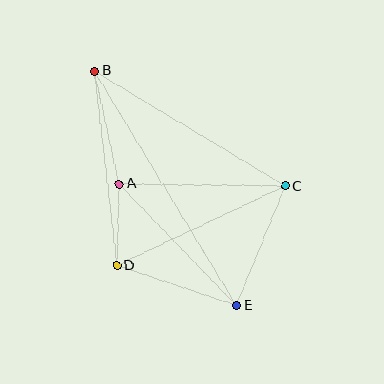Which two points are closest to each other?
Points A and D are closest to each other.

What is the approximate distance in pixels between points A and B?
The distance between A and B is approximately 116 pixels.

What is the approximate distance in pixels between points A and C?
The distance between A and C is approximately 166 pixels.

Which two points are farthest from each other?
Points B and E are farthest from each other.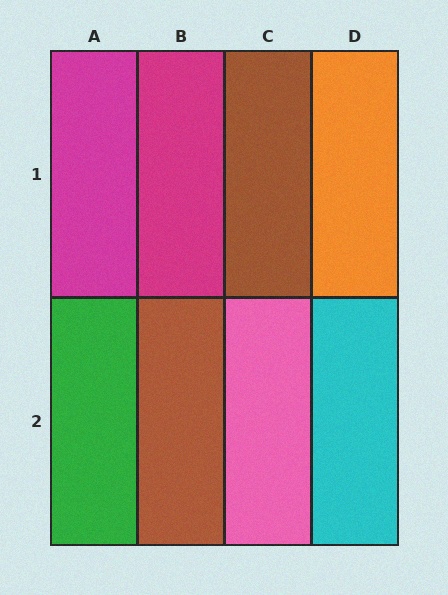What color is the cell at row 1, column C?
Brown.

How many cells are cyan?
1 cell is cyan.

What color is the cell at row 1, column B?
Magenta.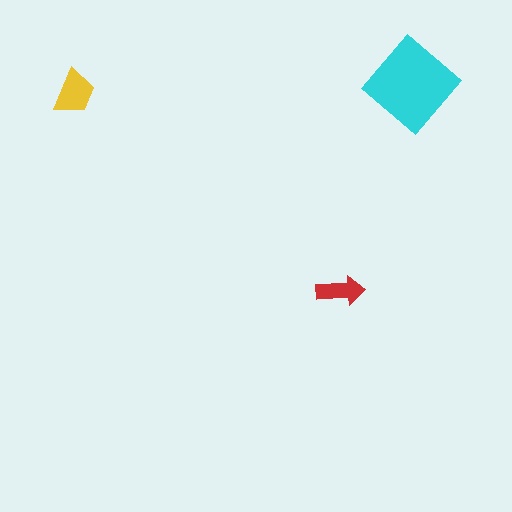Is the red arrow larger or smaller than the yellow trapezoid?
Smaller.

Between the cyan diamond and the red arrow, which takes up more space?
The cyan diamond.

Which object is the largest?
The cyan diamond.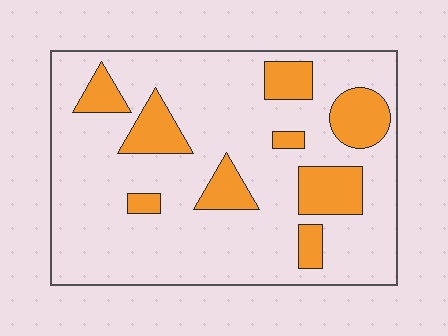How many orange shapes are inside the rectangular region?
9.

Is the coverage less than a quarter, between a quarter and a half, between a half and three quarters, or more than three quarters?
Less than a quarter.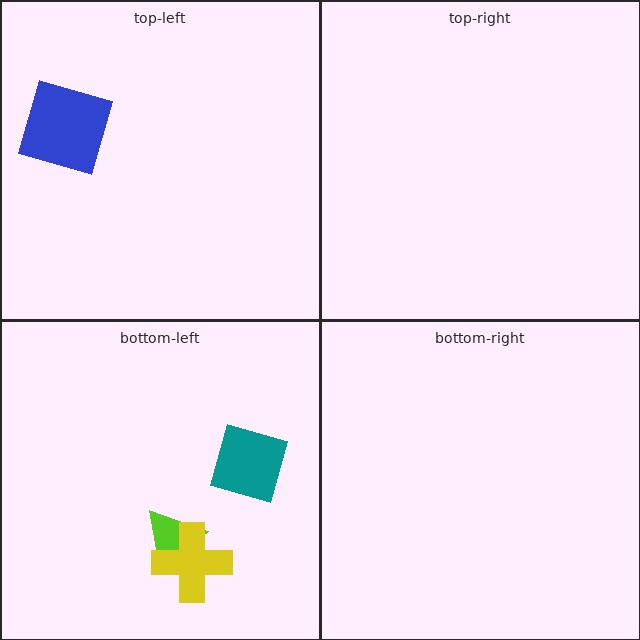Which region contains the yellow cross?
The bottom-left region.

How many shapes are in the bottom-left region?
3.